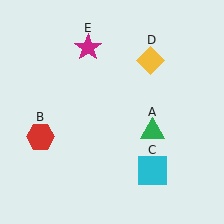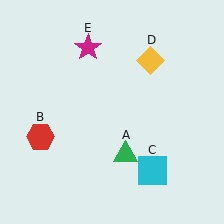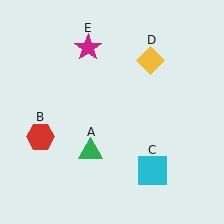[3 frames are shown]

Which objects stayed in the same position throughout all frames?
Red hexagon (object B) and cyan square (object C) and yellow diamond (object D) and magenta star (object E) remained stationary.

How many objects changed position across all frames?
1 object changed position: green triangle (object A).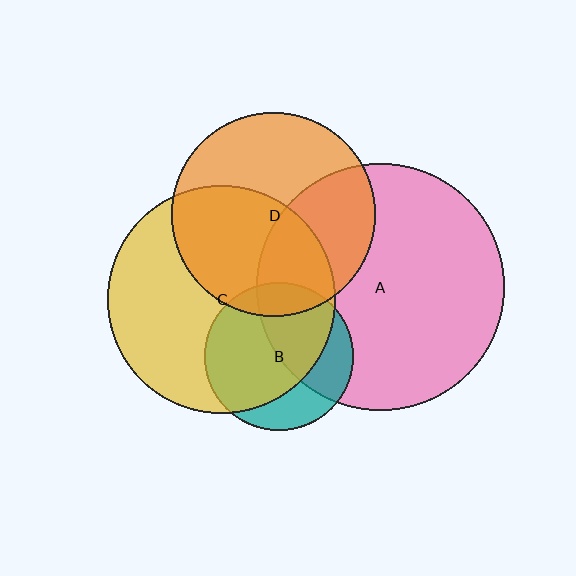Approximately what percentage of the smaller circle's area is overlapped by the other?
Approximately 70%.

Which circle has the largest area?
Circle A (pink).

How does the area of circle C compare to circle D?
Approximately 1.3 times.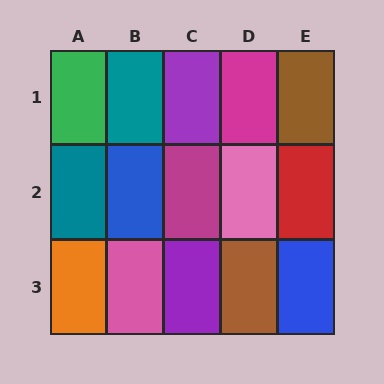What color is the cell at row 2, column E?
Red.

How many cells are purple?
2 cells are purple.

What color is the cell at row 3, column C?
Purple.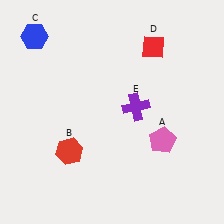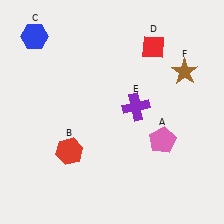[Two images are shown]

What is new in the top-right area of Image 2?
A brown star (F) was added in the top-right area of Image 2.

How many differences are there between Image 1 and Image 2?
There is 1 difference between the two images.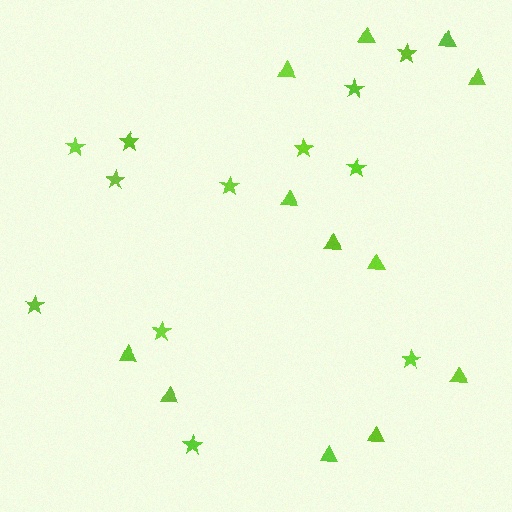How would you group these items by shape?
There are 2 groups: one group of triangles (12) and one group of stars (12).